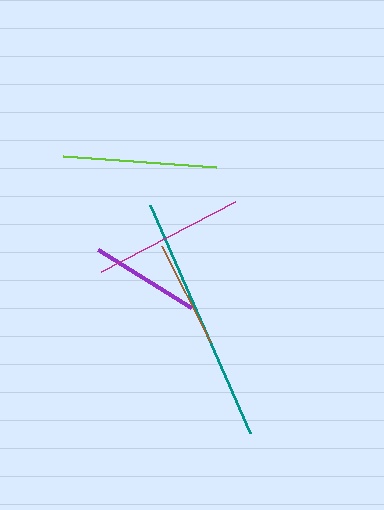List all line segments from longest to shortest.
From longest to shortest: teal, lime, magenta, purple, brown.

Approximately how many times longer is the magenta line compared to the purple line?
The magenta line is approximately 1.4 times the length of the purple line.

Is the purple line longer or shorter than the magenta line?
The magenta line is longer than the purple line.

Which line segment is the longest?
The teal line is the longest at approximately 248 pixels.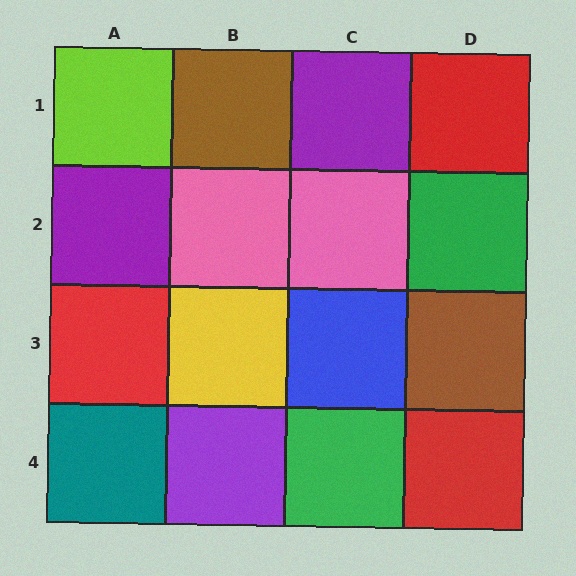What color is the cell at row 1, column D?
Red.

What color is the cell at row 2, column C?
Pink.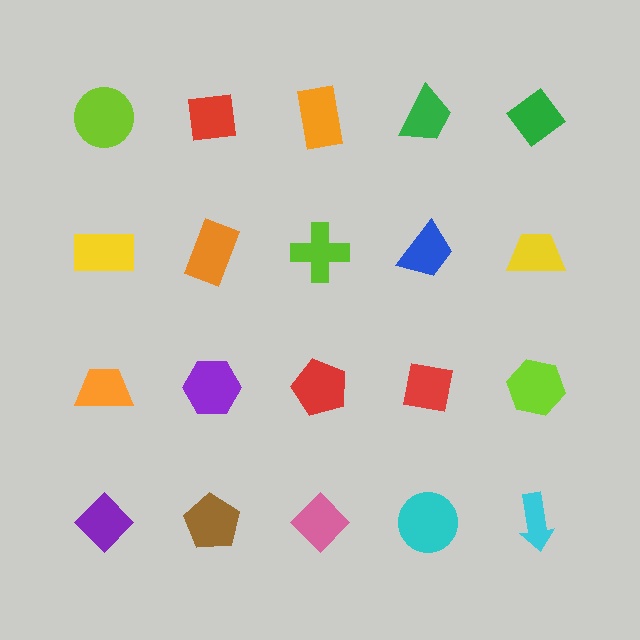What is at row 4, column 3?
A pink diamond.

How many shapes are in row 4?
5 shapes.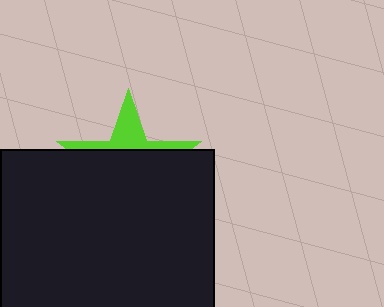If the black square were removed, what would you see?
You would see the complete lime star.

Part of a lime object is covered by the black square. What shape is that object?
It is a star.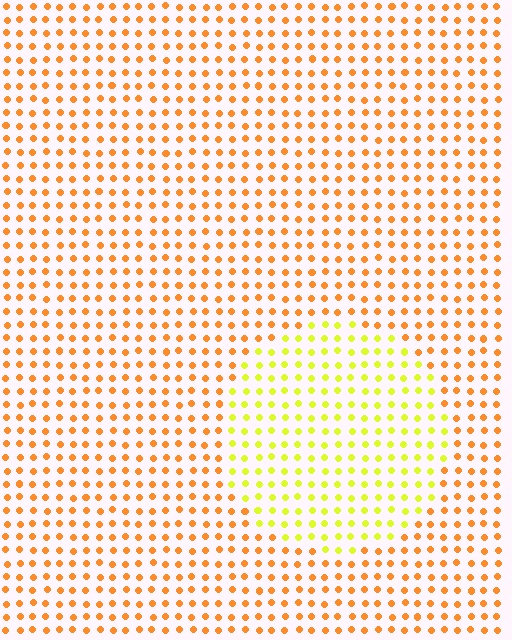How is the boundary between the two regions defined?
The boundary is defined purely by a slight shift in hue (about 41 degrees). Spacing, size, and orientation are identical on both sides.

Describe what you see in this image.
The image is filled with small orange elements in a uniform arrangement. A circle-shaped region is visible where the elements are tinted to a slightly different hue, forming a subtle color boundary.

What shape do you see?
I see a circle.